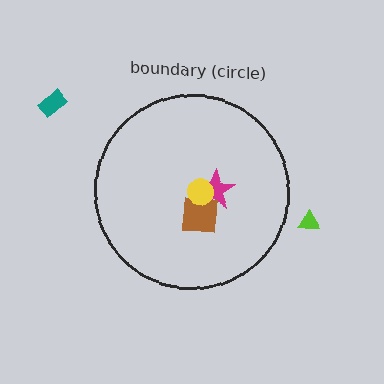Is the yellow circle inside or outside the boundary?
Inside.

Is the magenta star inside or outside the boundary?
Inside.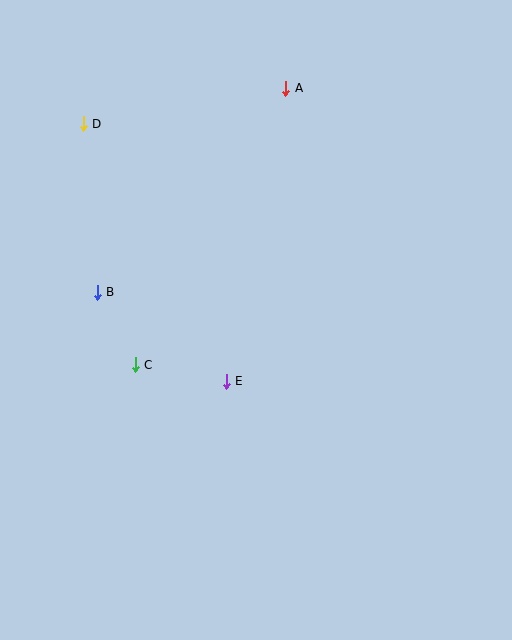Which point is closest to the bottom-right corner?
Point E is closest to the bottom-right corner.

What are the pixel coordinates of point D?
Point D is at (83, 123).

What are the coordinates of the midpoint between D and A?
The midpoint between D and A is at (185, 106).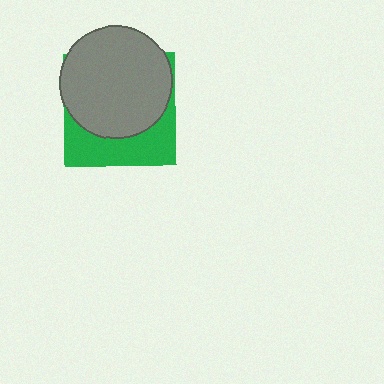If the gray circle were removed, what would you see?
You would see the complete green square.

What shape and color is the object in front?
The object in front is a gray circle.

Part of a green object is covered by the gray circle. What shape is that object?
It is a square.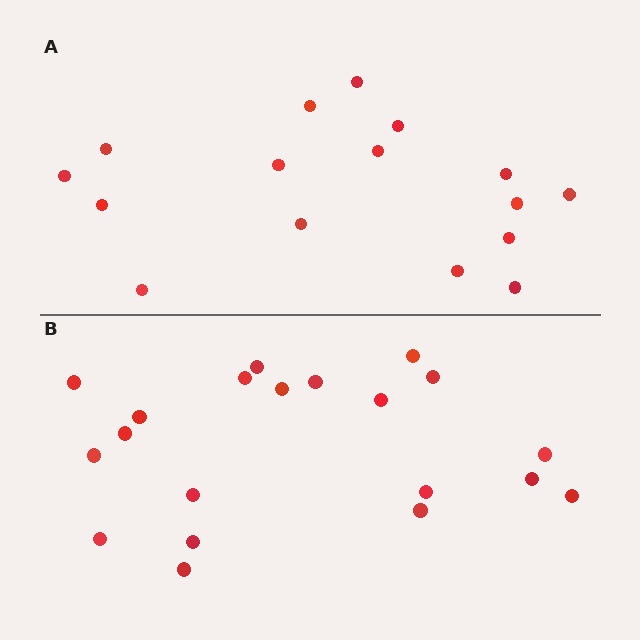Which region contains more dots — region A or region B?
Region B (the bottom region) has more dots.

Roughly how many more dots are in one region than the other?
Region B has about 4 more dots than region A.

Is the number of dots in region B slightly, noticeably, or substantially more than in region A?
Region B has noticeably more, but not dramatically so. The ratio is roughly 1.2 to 1.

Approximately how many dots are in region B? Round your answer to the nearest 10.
About 20 dots.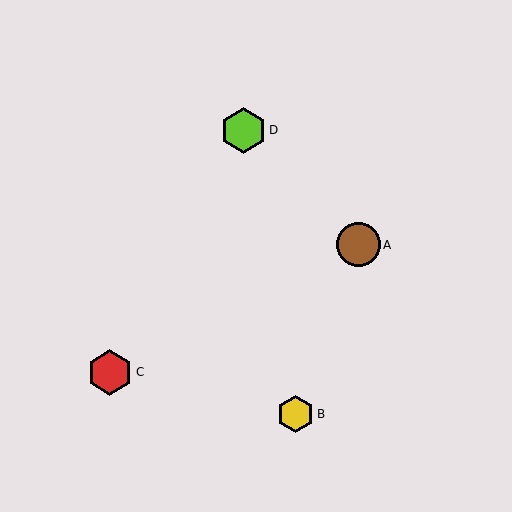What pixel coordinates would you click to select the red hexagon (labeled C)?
Click at (110, 373) to select the red hexagon C.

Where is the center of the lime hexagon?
The center of the lime hexagon is at (243, 130).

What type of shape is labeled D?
Shape D is a lime hexagon.